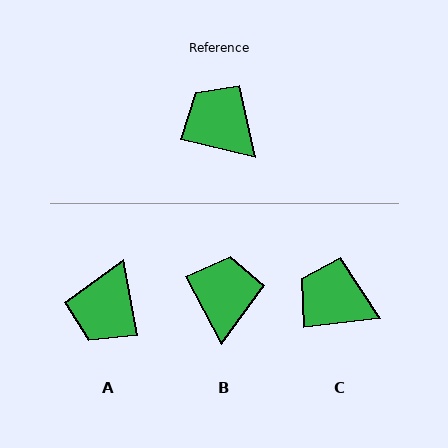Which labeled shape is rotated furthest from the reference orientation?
A, about 114 degrees away.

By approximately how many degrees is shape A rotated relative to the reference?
Approximately 114 degrees counter-clockwise.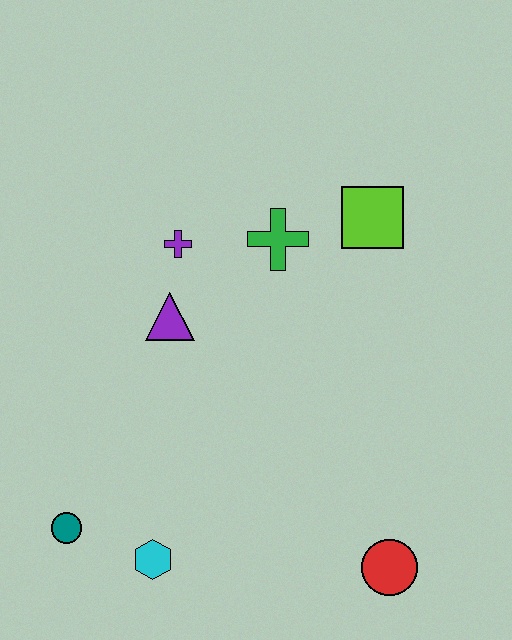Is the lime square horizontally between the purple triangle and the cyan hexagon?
No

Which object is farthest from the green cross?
The teal circle is farthest from the green cross.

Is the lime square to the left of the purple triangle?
No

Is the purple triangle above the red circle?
Yes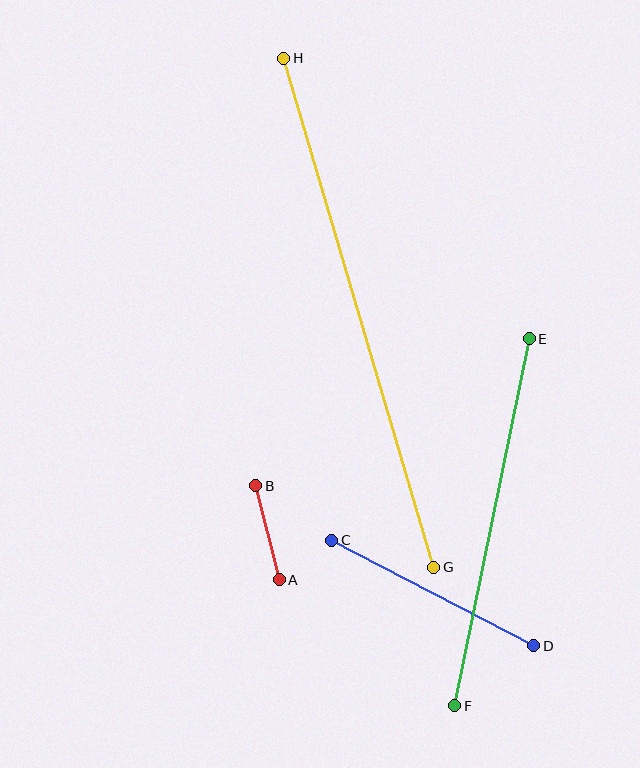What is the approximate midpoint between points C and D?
The midpoint is at approximately (433, 593) pixels.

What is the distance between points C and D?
The distance is approximately 228 pixels.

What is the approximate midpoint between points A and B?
The midpoint is at approximately (267, 533) pixels.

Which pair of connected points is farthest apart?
Points G and H are farthest apart.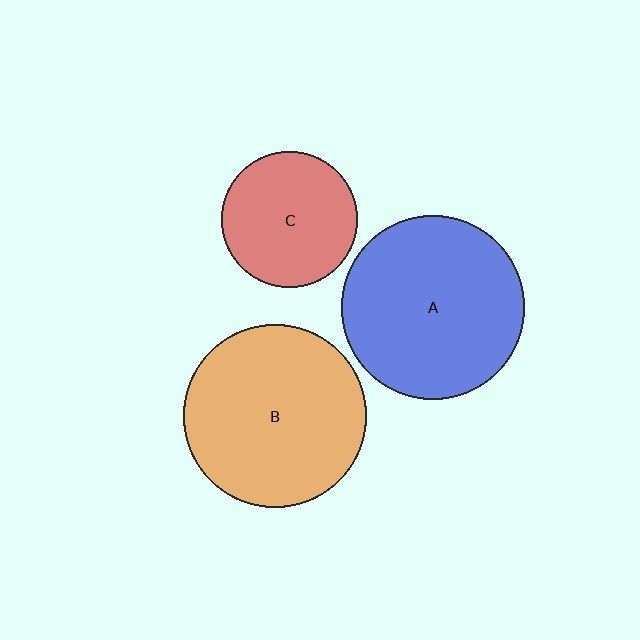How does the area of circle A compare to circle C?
Approximately 1.8 times.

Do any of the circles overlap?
No, none of the circles overlap.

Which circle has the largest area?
Circle A (blue).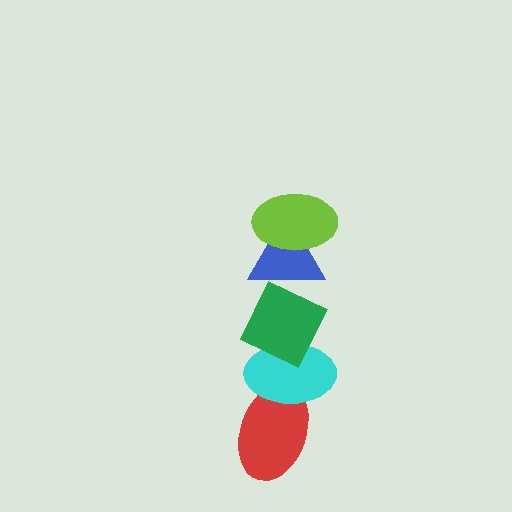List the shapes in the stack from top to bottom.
From top to bottom: the lime ellipse, the blue triangle, the green diamond, the cyan ellipse, the red ellipse.